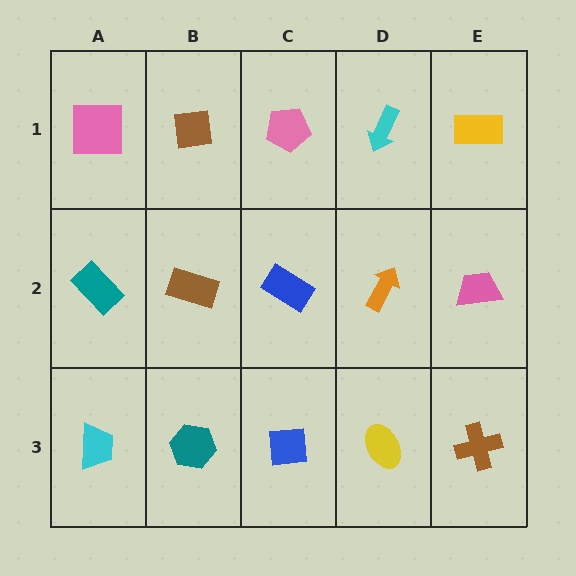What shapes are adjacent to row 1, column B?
A brown rectangle (row 2, column B), a pink square (row 1, column A), a pink pentagon (row 1, column C).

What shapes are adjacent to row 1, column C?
A blue rectangle (row 2, column C), a brown square (row 1, column B), a cyan arrow (row 1, column D).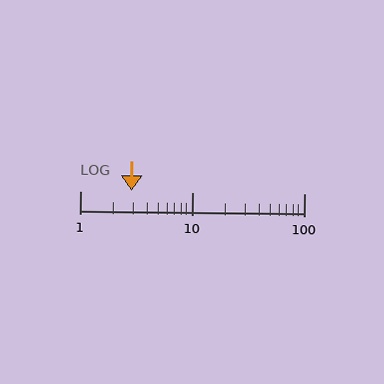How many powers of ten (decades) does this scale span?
The scale spans 2 decades, from 1 to 100.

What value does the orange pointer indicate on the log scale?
The pointer indicates approximately 2.9.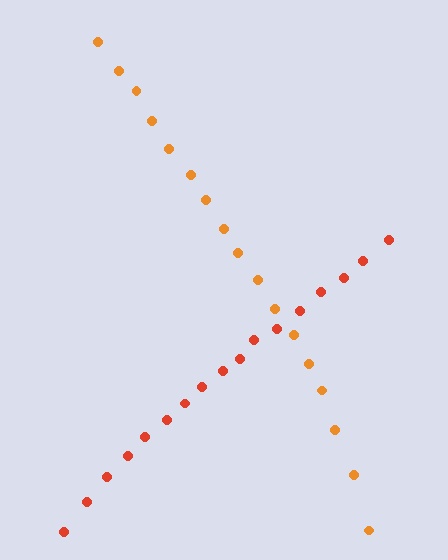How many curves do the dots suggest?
There are 2 distinct paths.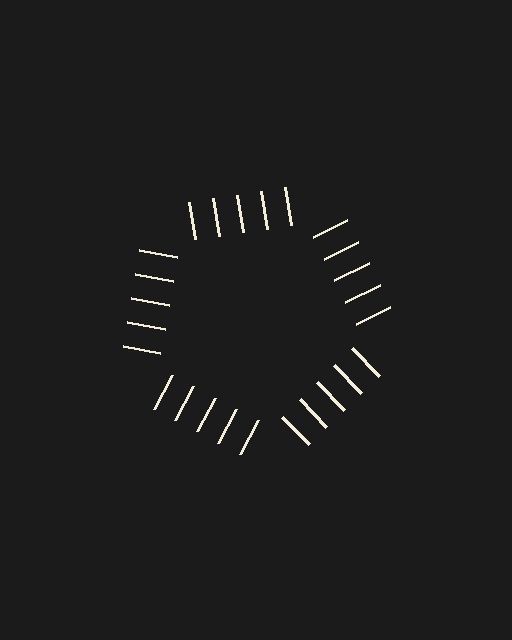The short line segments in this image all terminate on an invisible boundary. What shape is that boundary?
An illusory pentagon — the line segments terminate on its edges but no continuous stroke is drawn.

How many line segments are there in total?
25 — 5 along each of the 5 edges.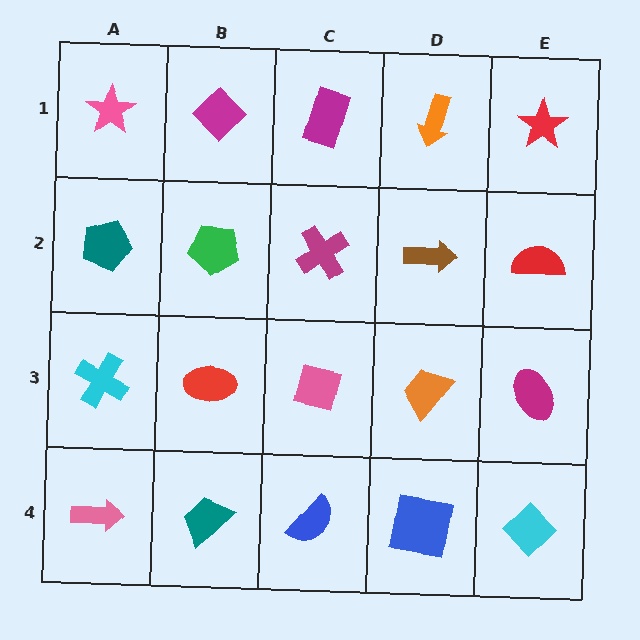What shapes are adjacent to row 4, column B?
A red ellipse (row 3, column B), a pink arrow (row 4, column A), a blue semicircle (row 4, column C).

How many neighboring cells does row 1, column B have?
3.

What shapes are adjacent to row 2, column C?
A magenta rectangle (row 1, column C), a pink square (row 3, column C), a green pentagon (row 2, column B), a brown arrow (row 2, column D).